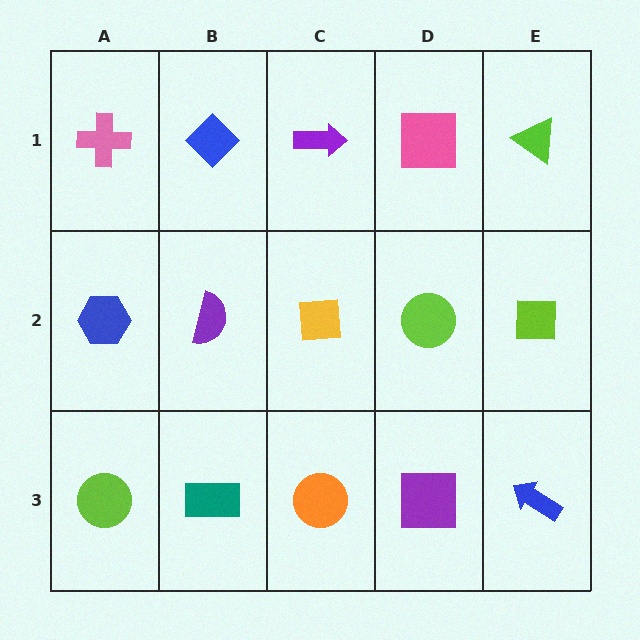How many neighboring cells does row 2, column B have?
4.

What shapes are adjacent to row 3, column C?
A yellow square (row 2, column C), a teal rectangle (row 3, column B), a purple square (row 3, column D).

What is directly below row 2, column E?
A blue arrow.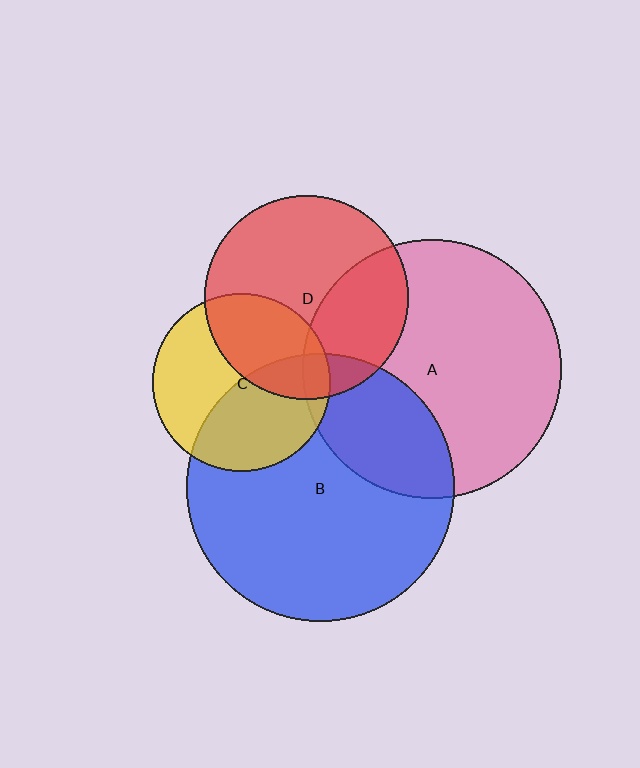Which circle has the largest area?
Circle B (blue).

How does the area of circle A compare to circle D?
Approximately 1.6 times.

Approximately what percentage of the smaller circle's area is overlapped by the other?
Approximately 30%.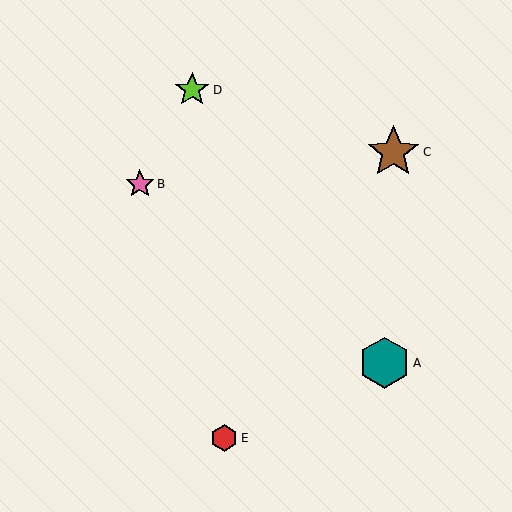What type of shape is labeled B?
Shape B is a pink star.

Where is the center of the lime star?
The center of the lime star is at (192, 90).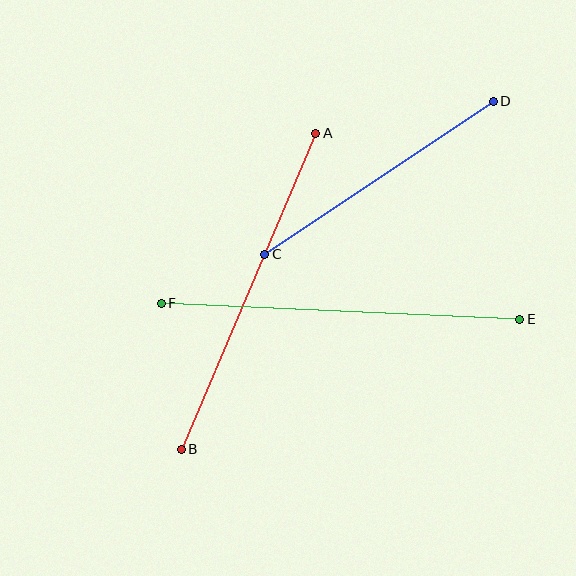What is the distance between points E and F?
The distance is approximately 359 pixels.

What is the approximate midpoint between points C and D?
The midpoint is at approximately (379, 178) pixels.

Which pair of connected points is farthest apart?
Points E and F are farthest apart.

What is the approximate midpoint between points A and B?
The midpoint is at approximately (248, 291) pixels.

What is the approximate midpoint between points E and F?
The midpoint is at approximately (341, 311) pixels.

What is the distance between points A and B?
The distance is approximately 343 pixels.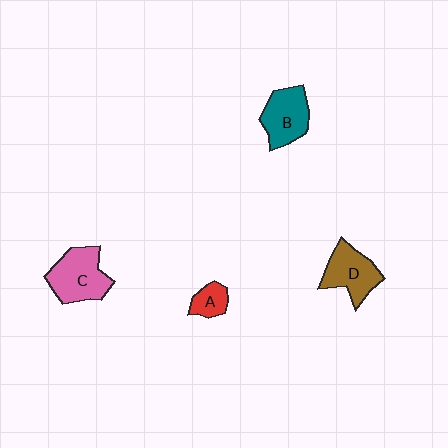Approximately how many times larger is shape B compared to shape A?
Approximately 2.1 times.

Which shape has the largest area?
Shape C (pink).